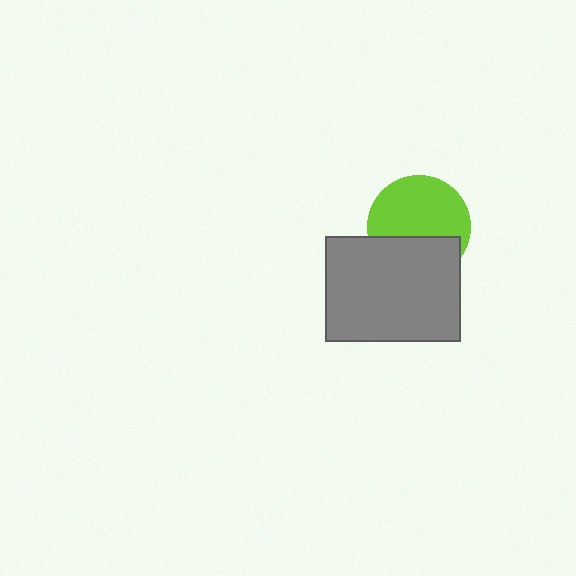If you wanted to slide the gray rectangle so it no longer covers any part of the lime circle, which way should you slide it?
Slide it down — that is the most direct way to separate the two shapes.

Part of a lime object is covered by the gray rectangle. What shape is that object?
It is a circle.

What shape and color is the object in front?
The object in front is a gray rectangle.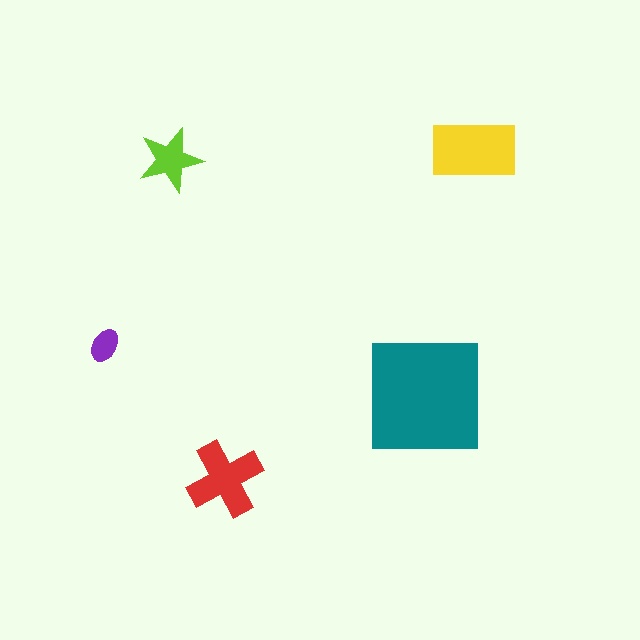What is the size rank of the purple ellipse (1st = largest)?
5th.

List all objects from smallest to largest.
The purple ellipse, the lime star, the red cross, the yellow rectangle, the teal square.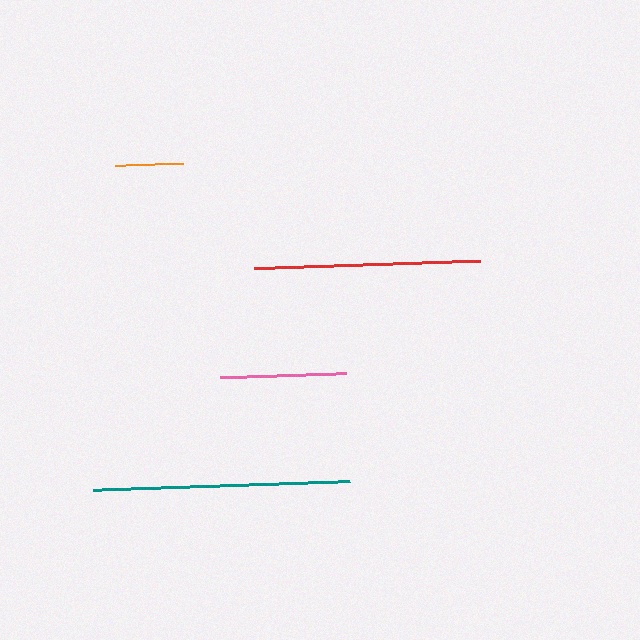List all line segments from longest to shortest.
From longest to shortest: teal, red, pink, orange.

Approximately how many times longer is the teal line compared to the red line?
The teal line is approximately 1.1 times the length of the red line.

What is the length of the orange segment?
The orange segment is approximately 68 pixels long.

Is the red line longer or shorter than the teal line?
The teal line is longer than the red line.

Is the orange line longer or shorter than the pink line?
The pink line is longer than the orange line.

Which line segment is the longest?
The teal line is the longest at approximately 257 pixels.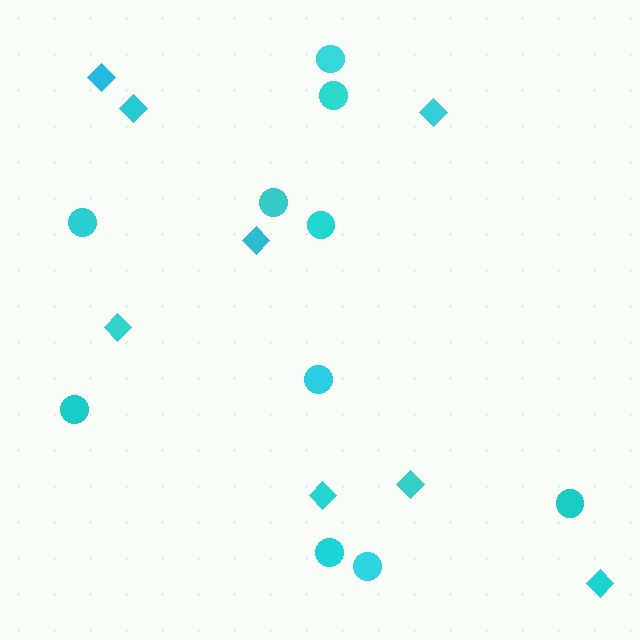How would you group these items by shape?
There are 2 groups: one group of circles (10) and one group of diamonds (8).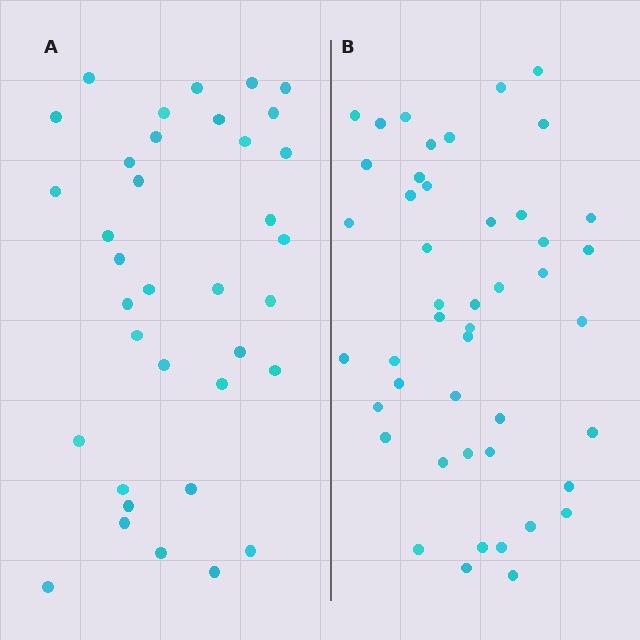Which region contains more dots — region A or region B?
Region B (the right region) has more dots.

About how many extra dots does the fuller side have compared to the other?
Region B has roughly 10 or so more dots than region A.